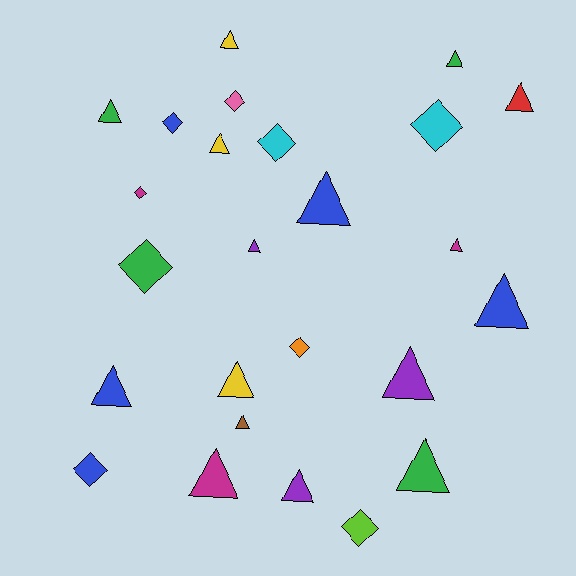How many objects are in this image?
There are 25 objects.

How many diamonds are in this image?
There are 9 diamonds.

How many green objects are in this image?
There are 4 green objects.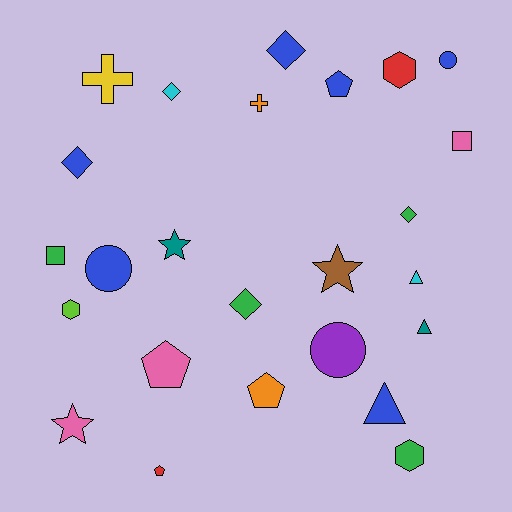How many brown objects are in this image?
There is 1 brown object.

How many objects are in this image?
There are 25 objects.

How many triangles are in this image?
There are 3 triangles.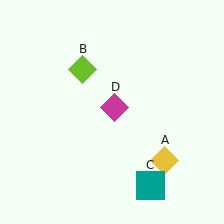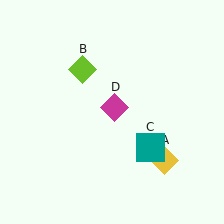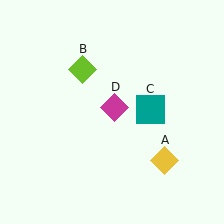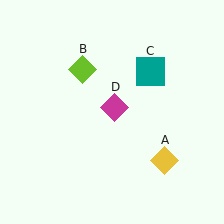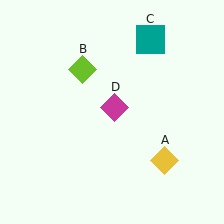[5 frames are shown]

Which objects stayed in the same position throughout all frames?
Yellow diamond (object A) and lime diamond (object B) and magenta diamond (object D) remained stationary.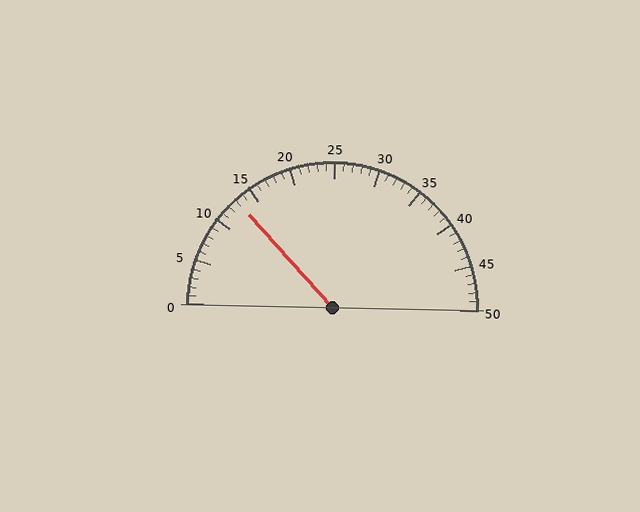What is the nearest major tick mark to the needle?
The nearest major tick mark is 15.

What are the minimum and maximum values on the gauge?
The gauge ranges from 0 to 50.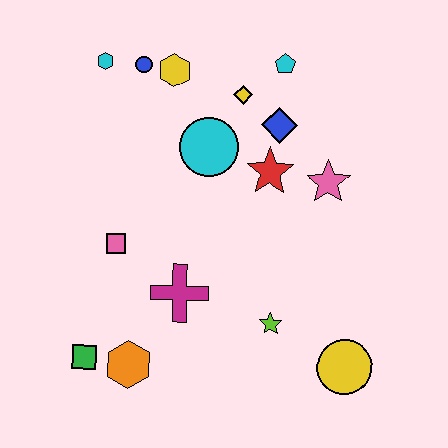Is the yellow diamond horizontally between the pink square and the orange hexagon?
No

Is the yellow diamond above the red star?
Yes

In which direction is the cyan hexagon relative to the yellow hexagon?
The cyan hexagon is to the left of the yellow hexagon.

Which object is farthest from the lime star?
The cyan hexagon is farthest from the lime star.